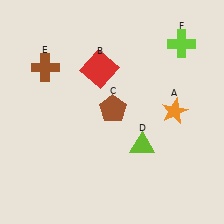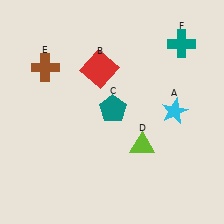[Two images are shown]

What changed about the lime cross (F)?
In Image 1, F is lime. In Image 2, it changed to teal.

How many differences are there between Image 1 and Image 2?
There are 3 differences between the two images.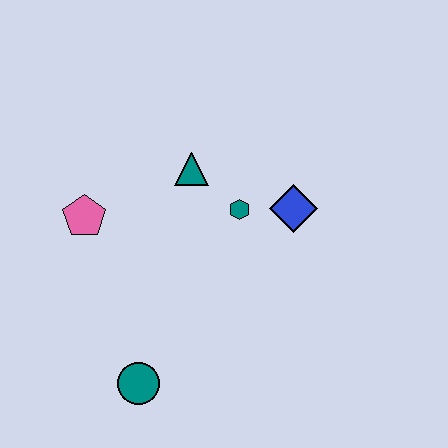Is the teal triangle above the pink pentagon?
Yes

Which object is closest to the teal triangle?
The teal hexagon is closest to the teal triangle.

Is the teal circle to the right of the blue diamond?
No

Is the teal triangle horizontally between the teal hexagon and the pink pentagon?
Yes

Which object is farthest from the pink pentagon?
The blue diamond is farthest from the pink pentagon.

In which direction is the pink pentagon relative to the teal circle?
The pink pentagon is above the teal circle.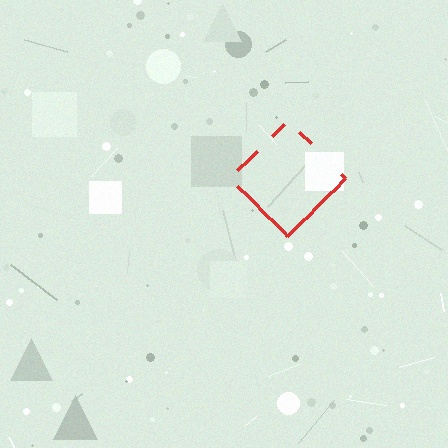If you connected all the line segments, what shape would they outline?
They would outline a diamond.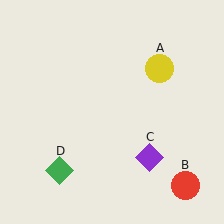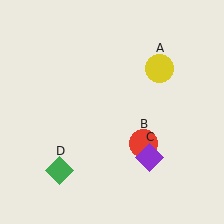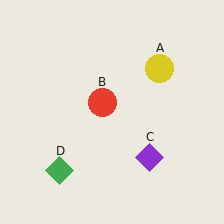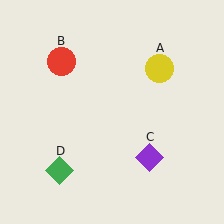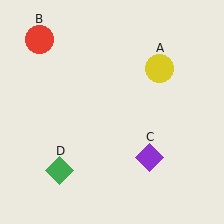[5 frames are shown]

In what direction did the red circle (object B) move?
The red circle (object B) moved up and to the left.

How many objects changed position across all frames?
1 object changed position: red circle (object B).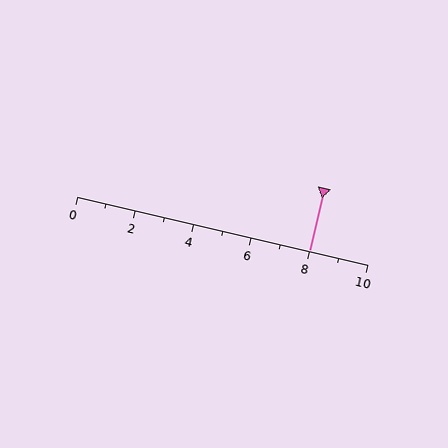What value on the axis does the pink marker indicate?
The marker indicates approximately 8.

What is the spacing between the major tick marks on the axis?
The major ticks are spaced 2 apart.